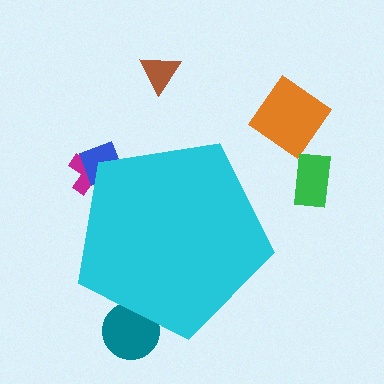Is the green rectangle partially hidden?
No, the green rectangle is fully visible.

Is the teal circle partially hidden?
Yes, the teal circle is partially hidden behind the cyan pentagon.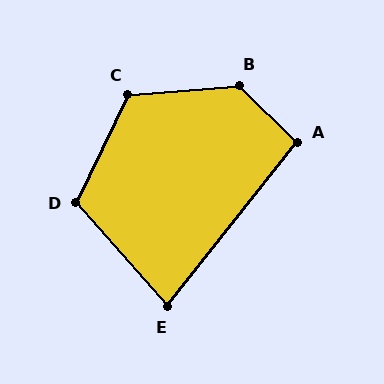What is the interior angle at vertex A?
Approximately 96 degrees (obtuse).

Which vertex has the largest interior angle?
B, at approximately 131 degrees.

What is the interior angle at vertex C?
Approximately 120 degrees (obtuse).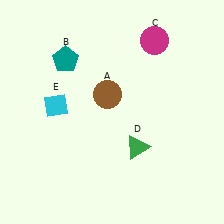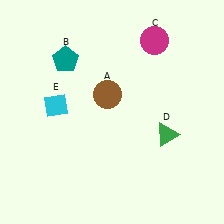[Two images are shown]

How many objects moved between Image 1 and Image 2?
1 object moved between the two images.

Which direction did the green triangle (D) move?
The green triangle (D) moved right.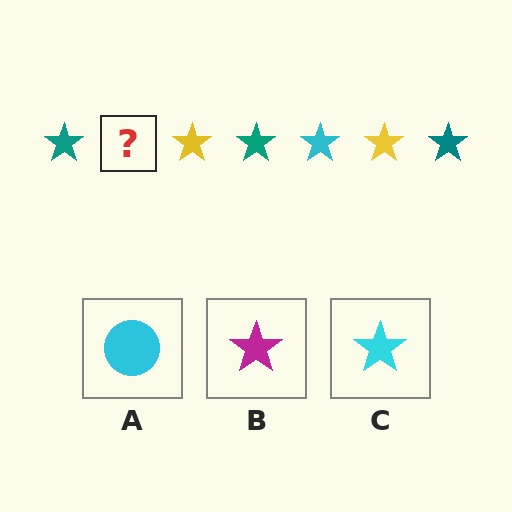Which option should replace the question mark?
Option C.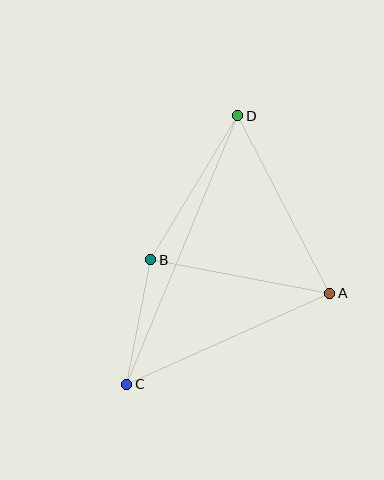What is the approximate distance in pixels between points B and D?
The distance between B and D is approximately 169 pixels.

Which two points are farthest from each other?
Points C and D are farthest from each other.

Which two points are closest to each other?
Points B and C are closest to each other.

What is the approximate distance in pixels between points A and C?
The distance between A and C is approximately 223 pixels.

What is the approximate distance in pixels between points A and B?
The distance between A and B is approximately 182 pixels.